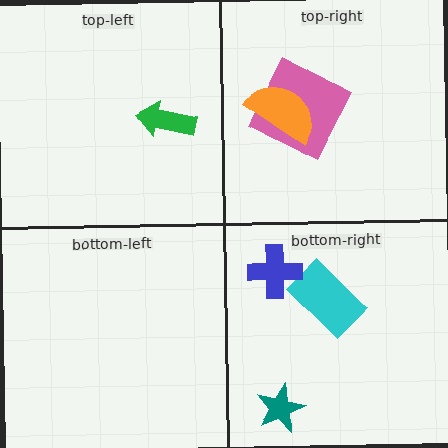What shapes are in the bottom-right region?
The cyan rectangle, the blue cross, the teal star.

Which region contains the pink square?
The top-right region.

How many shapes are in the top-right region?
2.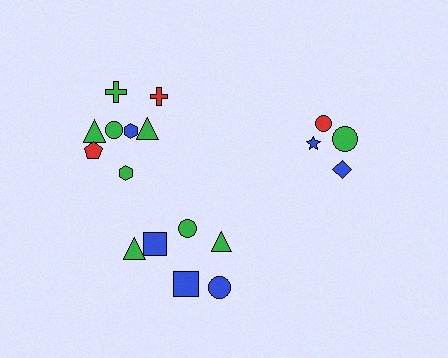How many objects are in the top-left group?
There are 8 objects.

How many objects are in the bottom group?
There are 6 objects.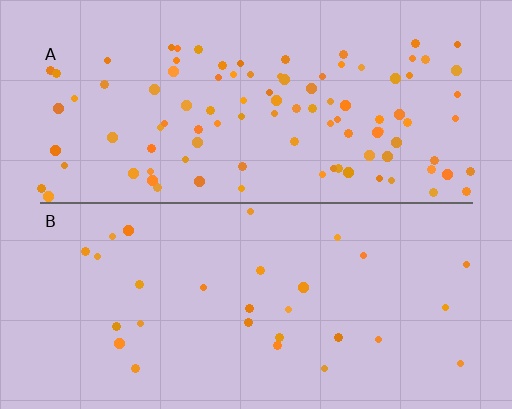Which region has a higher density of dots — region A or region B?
A (the top).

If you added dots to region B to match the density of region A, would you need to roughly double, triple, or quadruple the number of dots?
Approximately triple.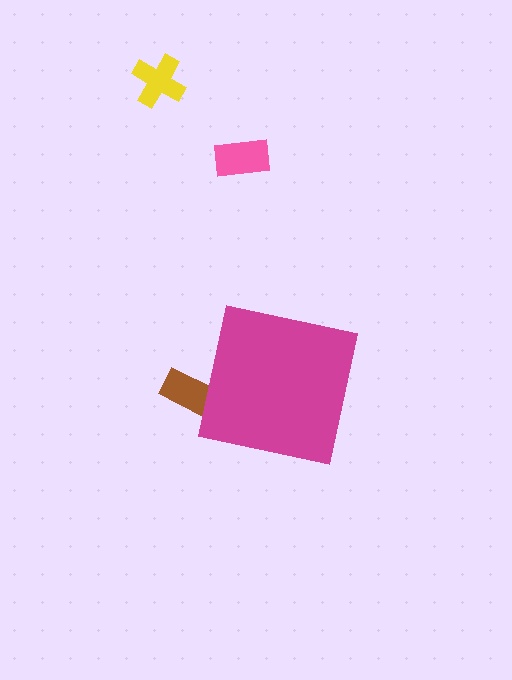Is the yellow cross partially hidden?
No, the yellow cross is fully visible.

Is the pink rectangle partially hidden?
No, the pink rectangle is fully visible.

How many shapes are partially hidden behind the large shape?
1 shape is partially hidden.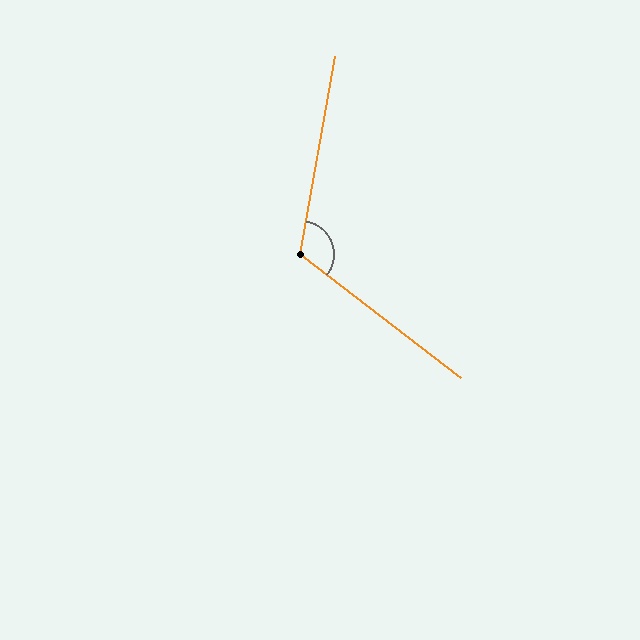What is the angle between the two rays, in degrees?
Approximately 117 degrees.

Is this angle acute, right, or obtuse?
It is obtuse.